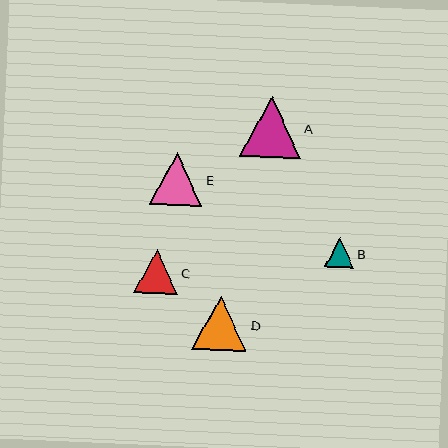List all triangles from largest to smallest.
From largest to smallest: A, D, E, C, B.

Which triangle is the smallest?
Triangle B is the smallest with a size of approximately 29 pixels.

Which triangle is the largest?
Triangle A is the largest with a size of approximately 60 pixels.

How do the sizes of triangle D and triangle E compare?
Triangle D and triangle E are approximately the same size.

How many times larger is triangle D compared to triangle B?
Triangle D is approximately 1.9 times the size of triangle B.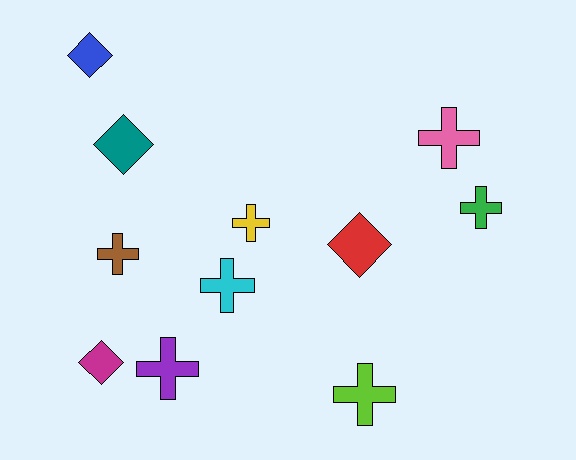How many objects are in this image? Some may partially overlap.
There are 11 objects.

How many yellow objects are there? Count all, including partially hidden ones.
There is 1 yellow object.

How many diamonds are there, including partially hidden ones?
There are 4 diamonds.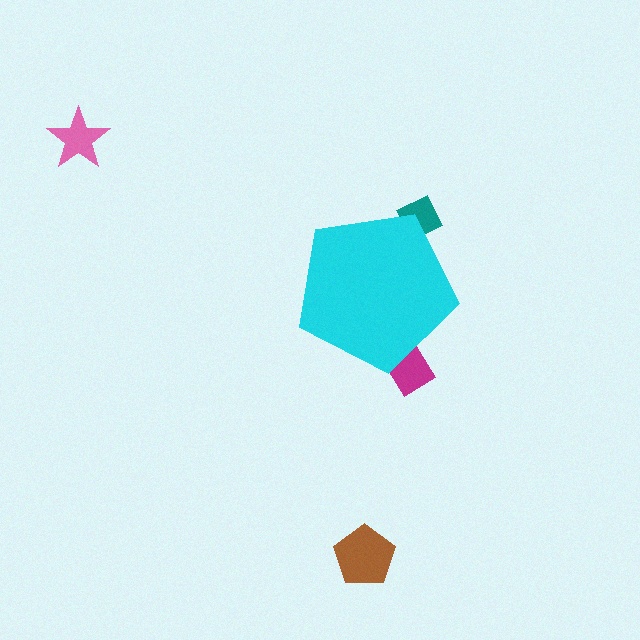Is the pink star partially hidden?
No, the pink star is fully visible.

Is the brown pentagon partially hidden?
No, the brown pentagon is fully visible.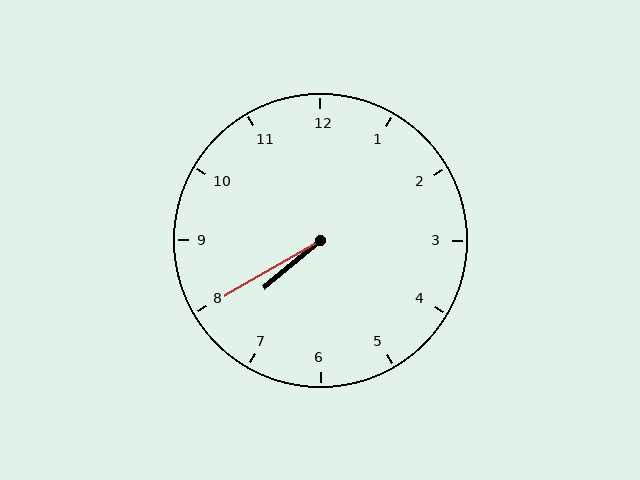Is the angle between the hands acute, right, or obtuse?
It is acute.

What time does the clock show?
7:40.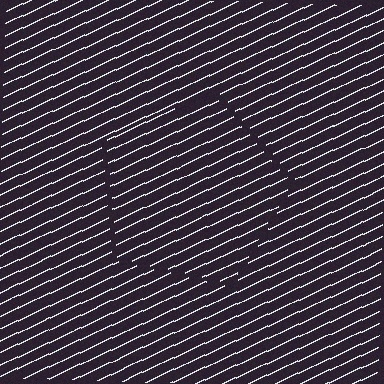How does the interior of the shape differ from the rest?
The interior of the shape contains the same grating, shifted by half a period — the contour is defined by the phase discontinuity where line-ends from the inner and outer gratings abut.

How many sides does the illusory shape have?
5 sides — the line-ends trace a pentagon.